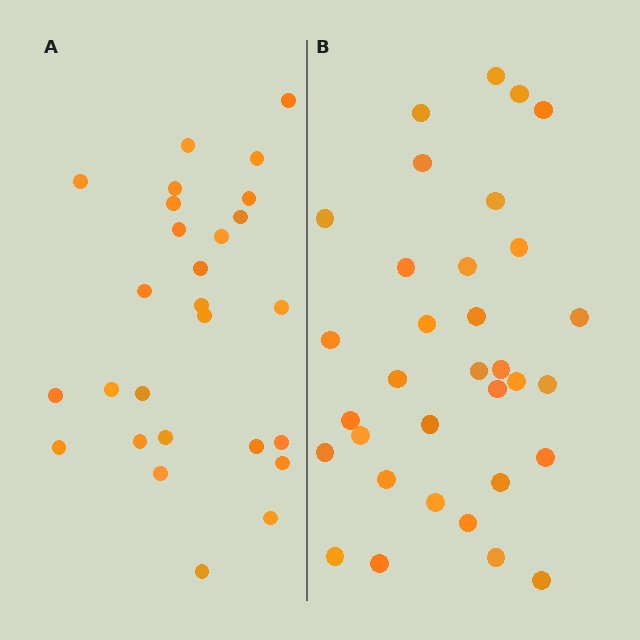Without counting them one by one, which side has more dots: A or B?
Region B (the right region) has more dots.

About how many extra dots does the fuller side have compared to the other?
Region B has about 6 more dots than region A.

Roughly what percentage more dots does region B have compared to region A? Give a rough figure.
About 20% more.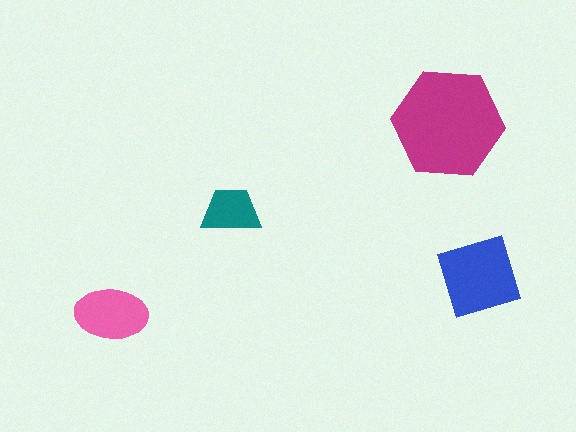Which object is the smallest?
The teal trapezoid.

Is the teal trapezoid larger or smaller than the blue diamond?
Smaller.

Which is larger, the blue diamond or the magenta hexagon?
The magenta hexagon.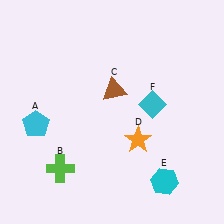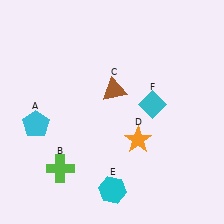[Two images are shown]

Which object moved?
The cyan hexagon (E) moved left.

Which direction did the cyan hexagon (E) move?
The cyan hexagon (E) moved left.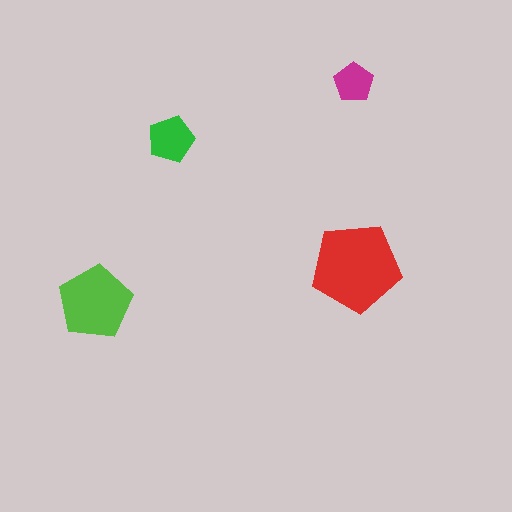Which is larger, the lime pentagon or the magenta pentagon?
The lime one.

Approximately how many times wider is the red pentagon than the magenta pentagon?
About 2.5 times wider.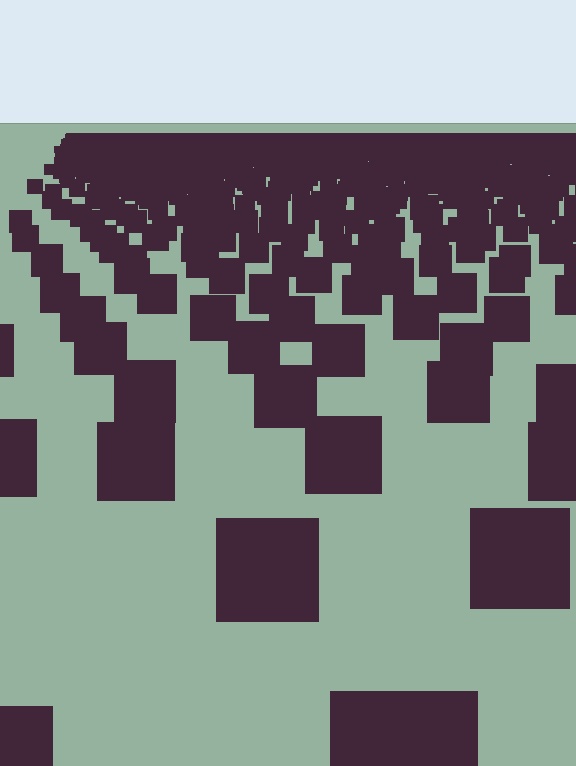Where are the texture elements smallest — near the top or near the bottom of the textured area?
Near the top.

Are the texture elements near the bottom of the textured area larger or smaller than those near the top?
Larger. Near the bottom, elements are closer to the viewer and appear at a bigger on-screen size.